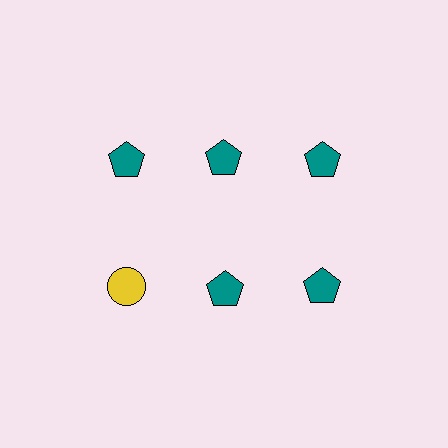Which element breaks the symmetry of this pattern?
The yellow circle in the second row, leftmost column breaks the symmetry. All other shapes are teal pentagons.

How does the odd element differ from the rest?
It differs in both color (yellow instead of teal) and shape (circle instead of pentagon).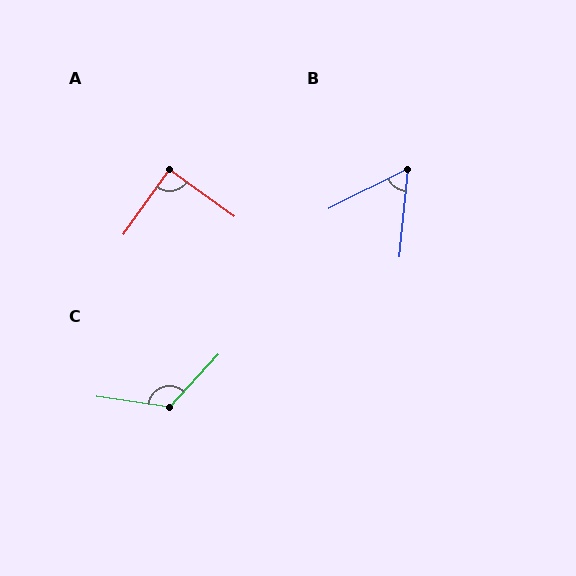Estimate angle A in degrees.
Approximately 90 degrees.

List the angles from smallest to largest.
B (58°), A (90°), C (124°).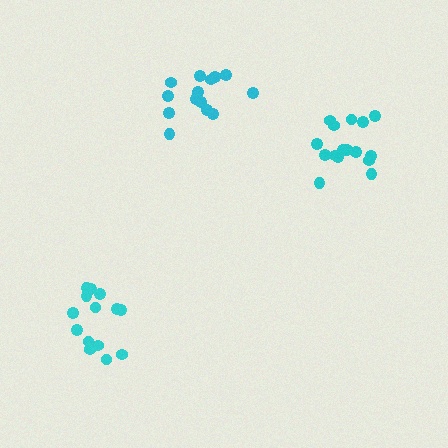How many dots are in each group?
Group 1: 14 dots, Group 2: 16 dots, Group 3: 14 dots (44 total).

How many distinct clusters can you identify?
There are 3 distinct clusters.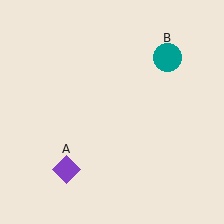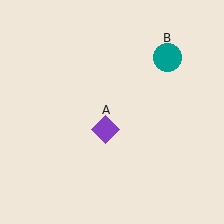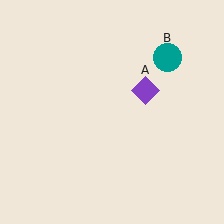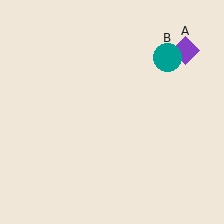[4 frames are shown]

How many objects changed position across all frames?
1 object changed position: purple diamond (object A).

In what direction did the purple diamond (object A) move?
The purple diamond (object A) moved up and to the right.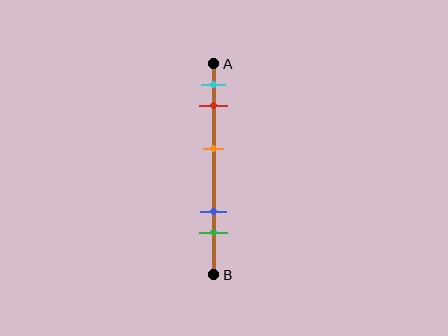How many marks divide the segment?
There are 5 marks dividing the segment.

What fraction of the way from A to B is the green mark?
The green mark is approximately 80% (0.8) of the way from A to B.